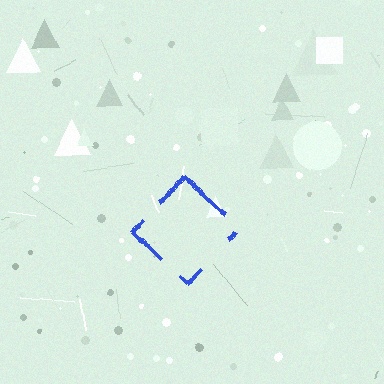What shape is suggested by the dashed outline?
The dashed outline suggests a diamond.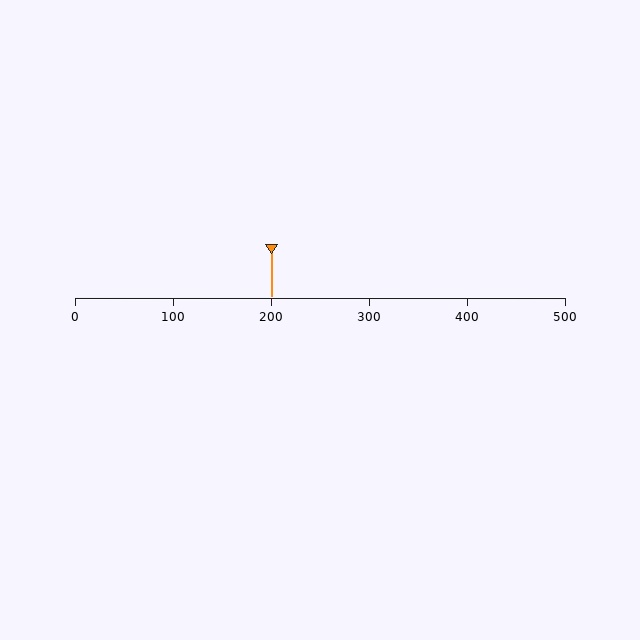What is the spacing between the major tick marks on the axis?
The major ticks are spaced 100 apart.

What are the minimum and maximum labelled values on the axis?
The axis runs from 0 to 500.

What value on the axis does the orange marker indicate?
The marker indicates approximately 200.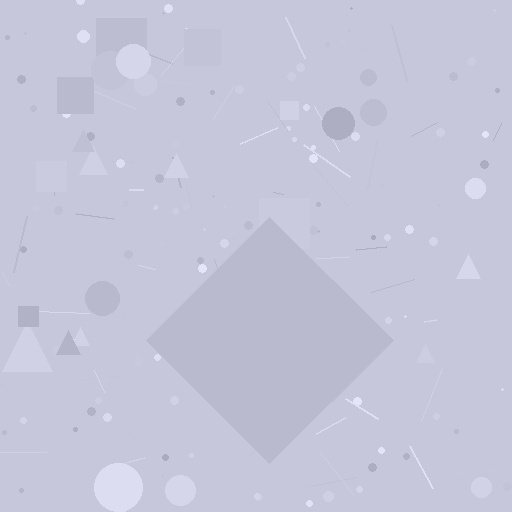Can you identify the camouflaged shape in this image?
The camouflaged shape is a diamond.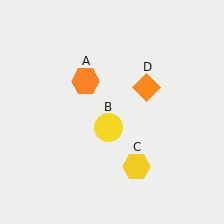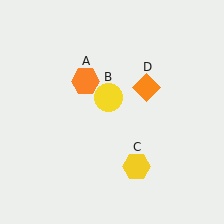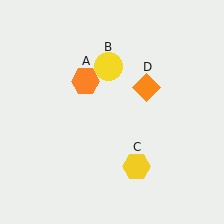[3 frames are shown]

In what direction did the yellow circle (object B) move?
The yellow circle (object B) moved up.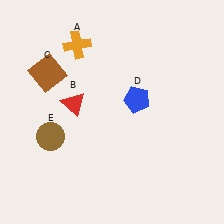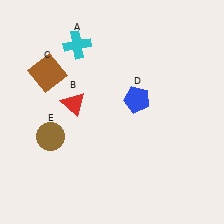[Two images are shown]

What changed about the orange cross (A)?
In Image 1, A is orange. In Image 2, it changed to cyan.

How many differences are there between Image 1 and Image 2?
There is 1 difference between the two images.